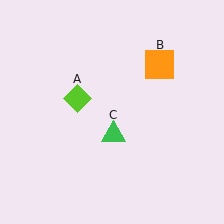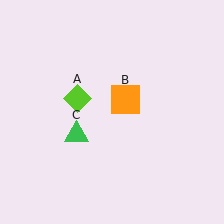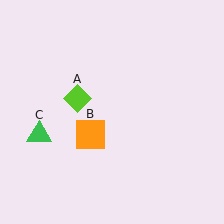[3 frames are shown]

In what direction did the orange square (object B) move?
The orange square (object B) moved down and to the left.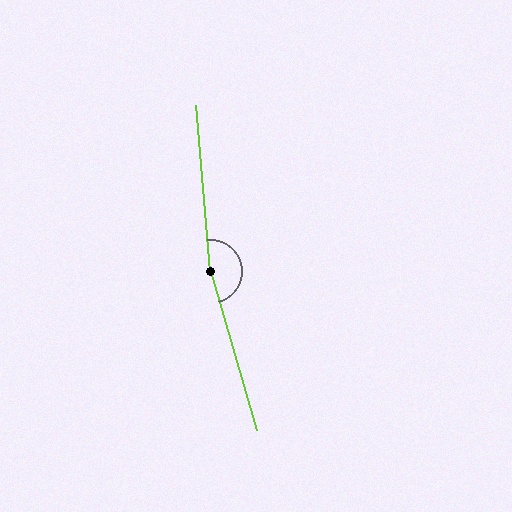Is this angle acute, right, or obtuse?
It is obtuse.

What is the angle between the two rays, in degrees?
Approximately 169 degrees.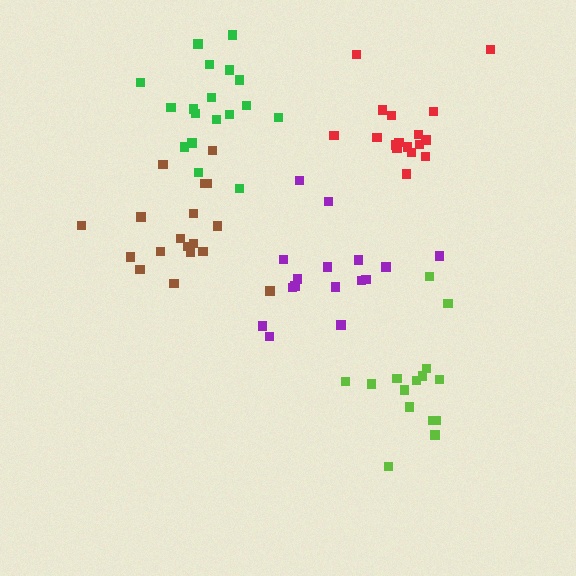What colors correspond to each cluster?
The clusters are colored: lime, red, green, purple, brown.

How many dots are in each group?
Group 1: 15 dots, Group 2: 17 dots, Group 3: 18 dots, Group 4: 16 dots, Group 5: 18 dots (84 total).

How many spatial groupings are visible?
There are 5 spatial groupings.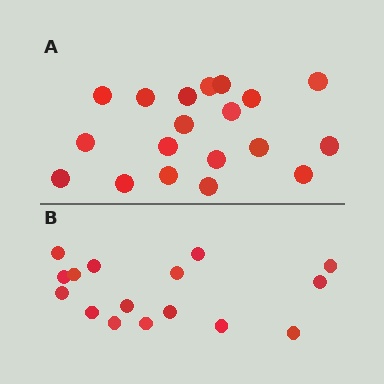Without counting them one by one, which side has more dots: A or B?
Region A (the top region) has more dots.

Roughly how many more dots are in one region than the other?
Region A has just a few more — roughly 2 or 3 more dots than region B.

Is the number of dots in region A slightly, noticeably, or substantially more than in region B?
Region A has only slightly more — the two regions are fairly close. The ratio is roughly 1.2 to 1.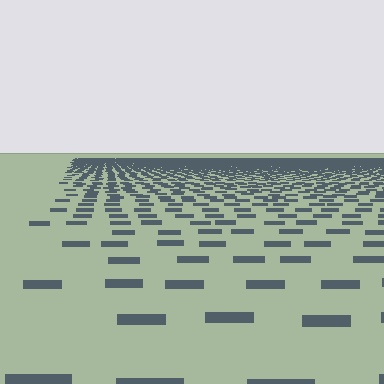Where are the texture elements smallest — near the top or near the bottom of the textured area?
Near the top.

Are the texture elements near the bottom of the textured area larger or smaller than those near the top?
Larger. Near the bottom, elements are closer to the viewer and appear at a bigger on-screen size.